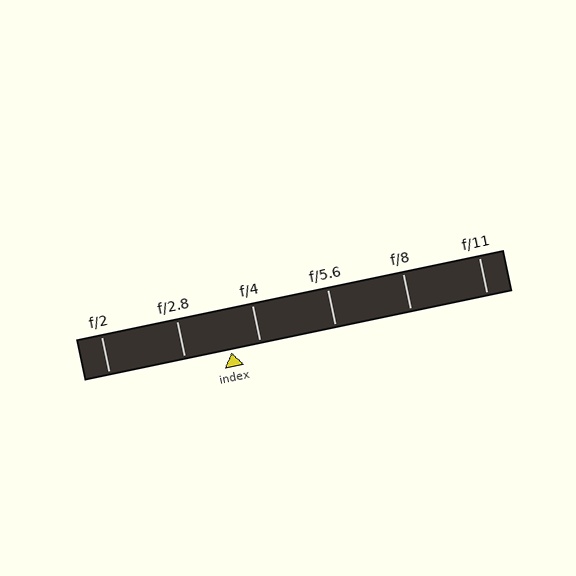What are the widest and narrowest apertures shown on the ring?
The widest aperture shown is f/2 and the narrowest is f/11.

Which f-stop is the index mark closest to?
The index mark is closest to f/4.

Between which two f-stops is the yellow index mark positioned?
The index mark is between f/2.8 and f/4.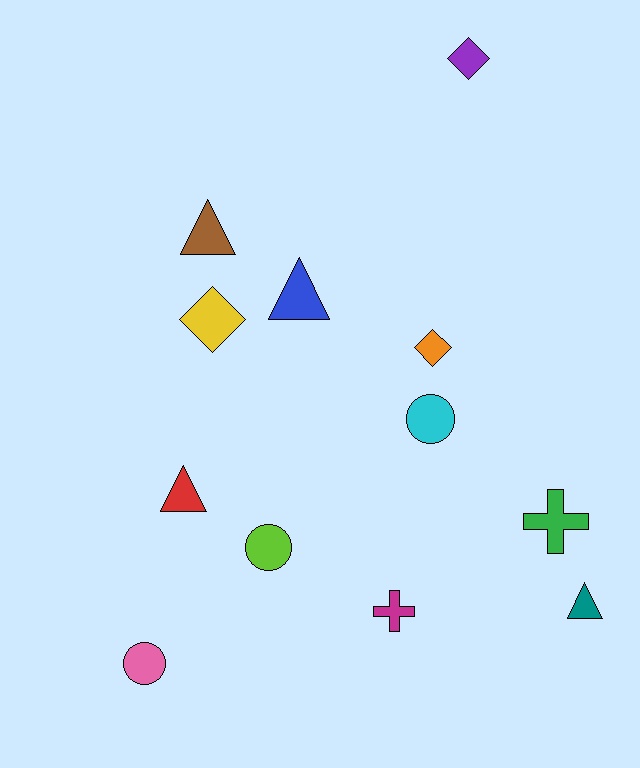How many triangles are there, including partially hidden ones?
There are 4 triangles.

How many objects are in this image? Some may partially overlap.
There are 12 objects.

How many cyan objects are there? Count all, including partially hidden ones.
There is 1 cyan object.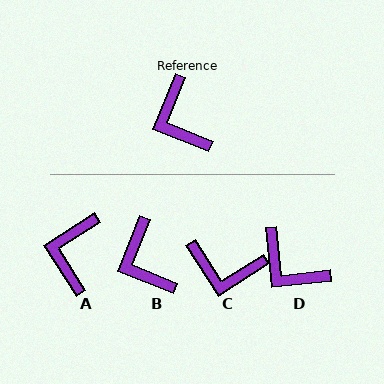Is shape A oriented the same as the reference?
No, it is off by about 36 degrees.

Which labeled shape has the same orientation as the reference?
B.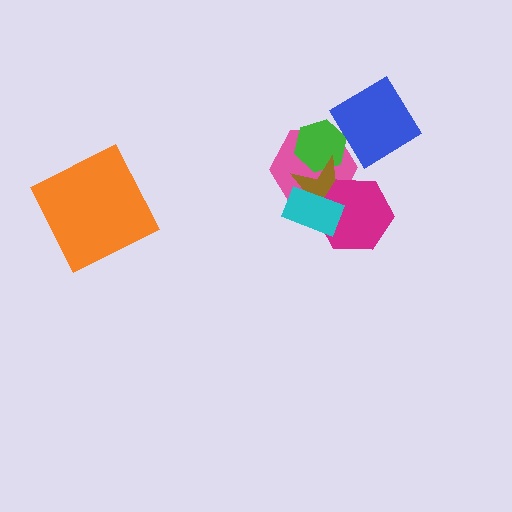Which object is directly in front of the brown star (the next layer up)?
The magenta hexagon is directly in front of the brown star.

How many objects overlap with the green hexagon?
2 objects overlap with the green hexagon.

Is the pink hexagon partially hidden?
Yes, it is partially covered by another shape.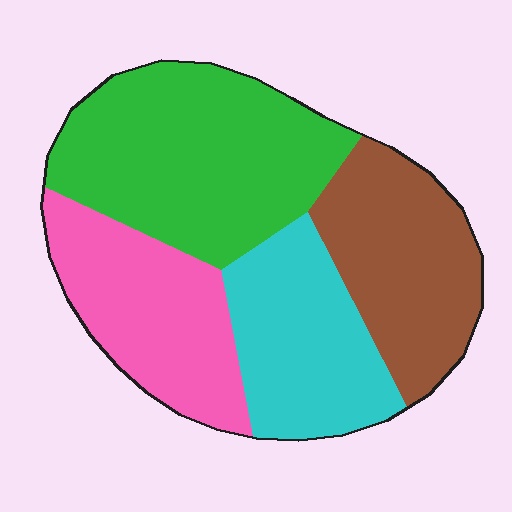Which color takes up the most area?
Green, at roughly 35%.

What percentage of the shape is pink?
Pink takes up between a sixth and a third of the shape.